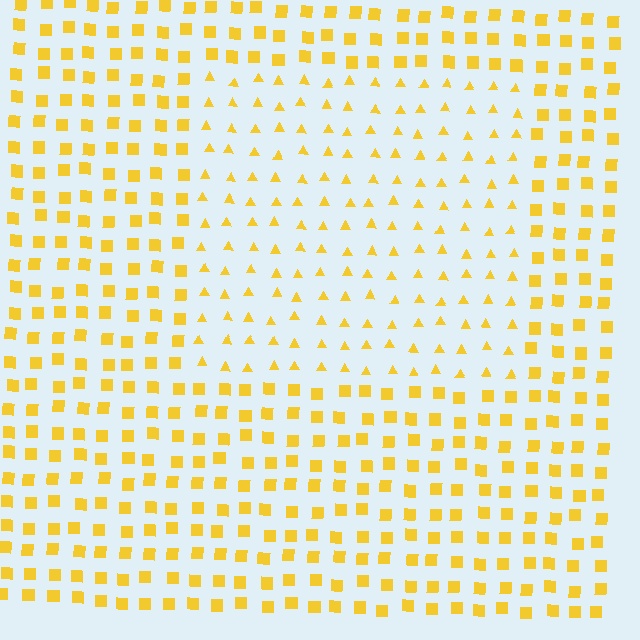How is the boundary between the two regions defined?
The boundary is defined by a change in element shape: triangles inside vs. squares outside. All elements share the same color and spacing.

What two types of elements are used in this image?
The image uses triangles inside the rectangle region and squares outside it.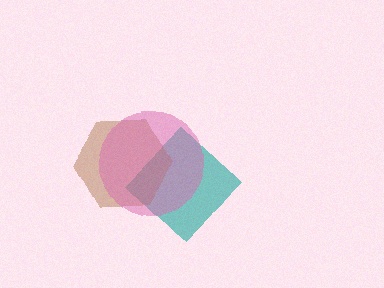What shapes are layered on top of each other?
The layered shapes are: a teal diamond, a brown hexagon, a pink circle.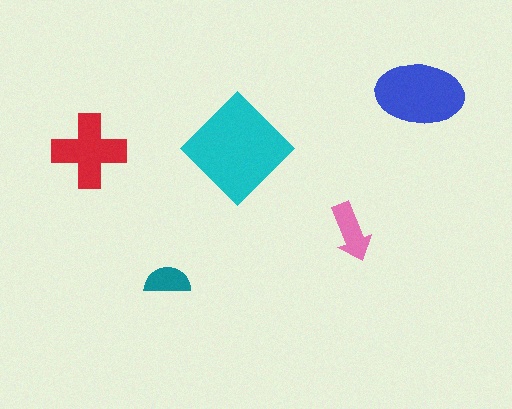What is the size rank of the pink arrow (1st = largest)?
4th.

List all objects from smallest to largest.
The teal semicircle, the pink arrow, the red cross, the blue ellipse, the cyan diamond.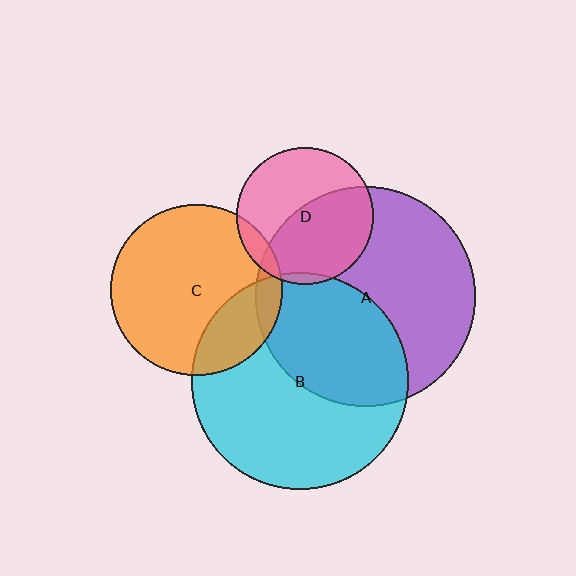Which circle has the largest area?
Circle A (purple).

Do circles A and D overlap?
Yes.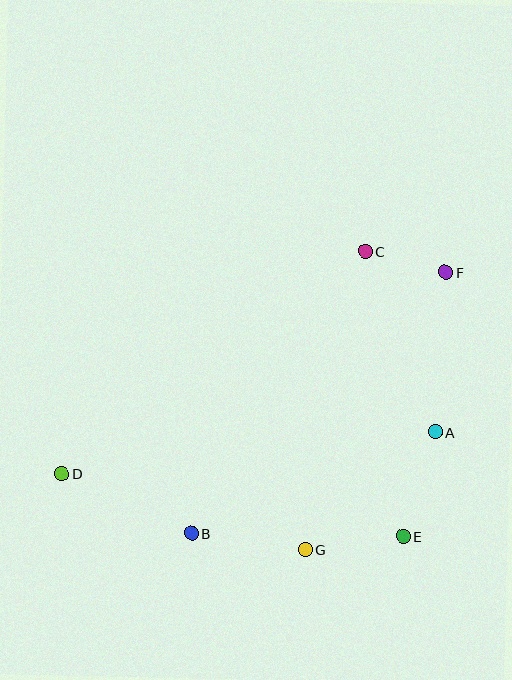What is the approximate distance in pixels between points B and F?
The distance between B and F is approximately 364 pixels.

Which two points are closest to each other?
Points C and F are closest to each other.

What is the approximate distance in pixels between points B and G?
The distance between B and G is approximately 115 pixels.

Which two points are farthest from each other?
Points D and F are farthest from each other.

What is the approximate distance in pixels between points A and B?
The distance between A and B is approximately 264 pixels.